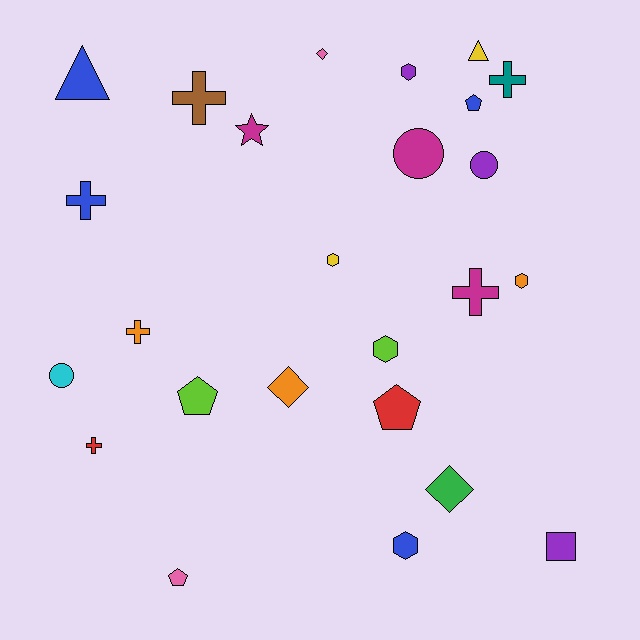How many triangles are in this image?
There are 2 triangles.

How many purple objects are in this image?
There are 3 purple objects.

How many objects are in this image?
There are 25 objects.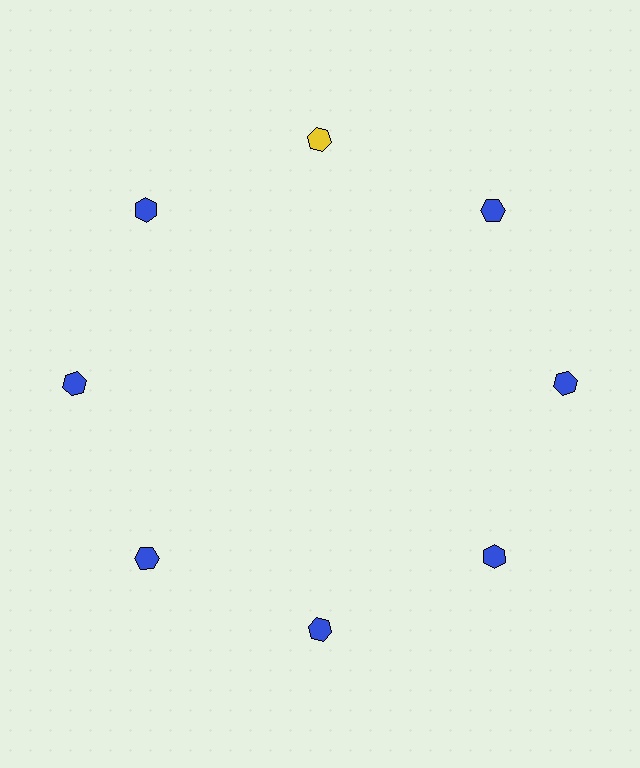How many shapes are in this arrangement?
There are 8 shapes arranged in a ring pattern.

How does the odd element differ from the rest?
It has a different color: yellow instead of blue.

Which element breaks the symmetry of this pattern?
The yellow hexagon at roughly the 12 o'clock position breaks the symmetry. All other shapes are blue hexagons.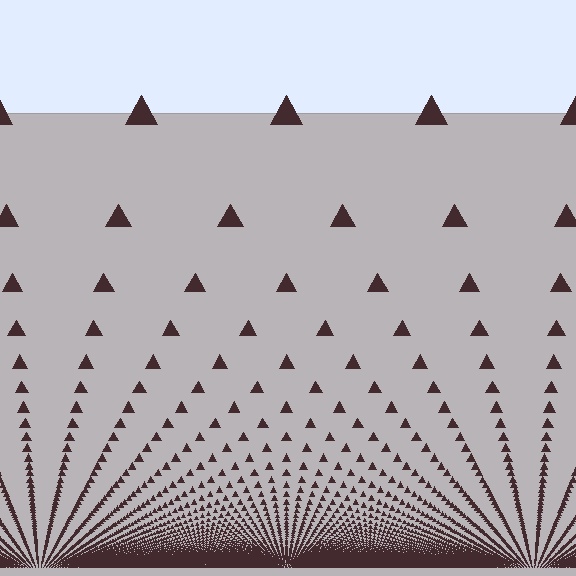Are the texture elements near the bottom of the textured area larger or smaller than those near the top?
Smaller. The gradient is inverted — elements near the bottom are smaller and denser.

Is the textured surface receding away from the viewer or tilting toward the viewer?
The surface appears to tilt toward the viewer. Texture elements get larger and sparser toward the top.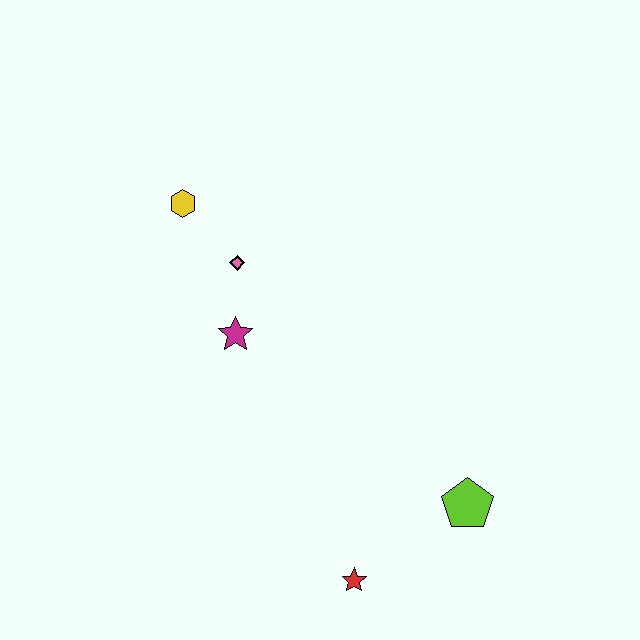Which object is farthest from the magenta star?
The lime pentagon is farthest from the magenta star.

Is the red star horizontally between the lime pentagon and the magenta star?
Yes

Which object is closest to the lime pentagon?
The red star is closest to the lime pentagon.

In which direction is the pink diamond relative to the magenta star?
The pink diamond is above the magenta star.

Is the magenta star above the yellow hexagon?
No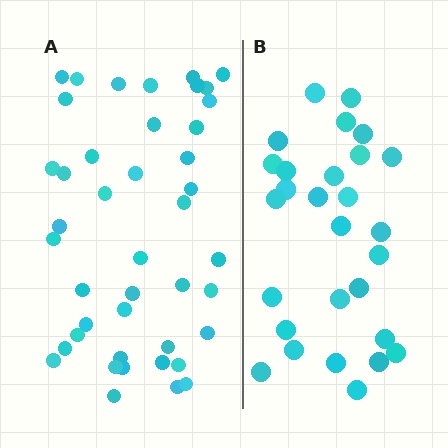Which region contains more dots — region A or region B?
Region A (the left region) has more dots.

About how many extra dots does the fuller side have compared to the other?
Region A has approximately 15 more dots than region B.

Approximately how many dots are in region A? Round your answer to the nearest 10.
About 40 dots. (The exact count is 43, which rounds to 40.)